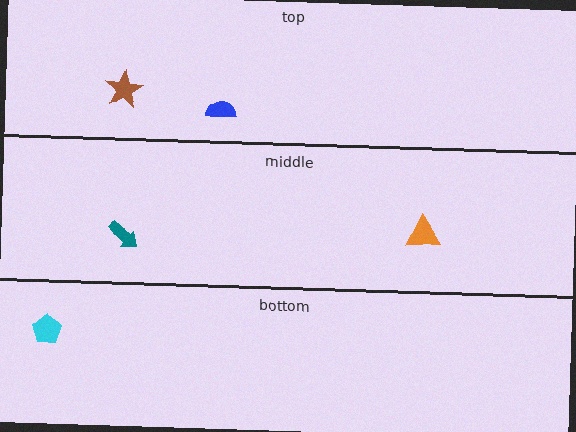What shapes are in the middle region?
The teal arrow, the orange triangle.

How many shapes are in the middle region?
2.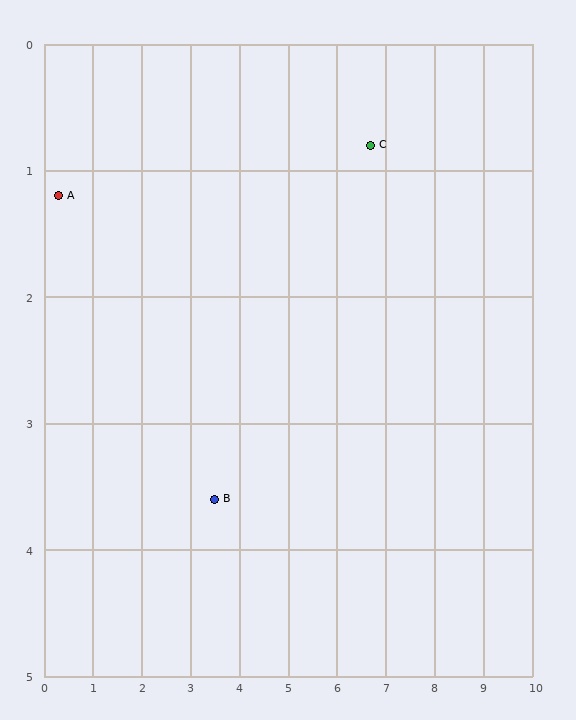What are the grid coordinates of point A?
Point A is at approximately (0.3, 1.2).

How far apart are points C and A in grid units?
Points C and A are about 6.4 grid units apart.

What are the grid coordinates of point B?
Point B is at approximately (3.5, 3.6).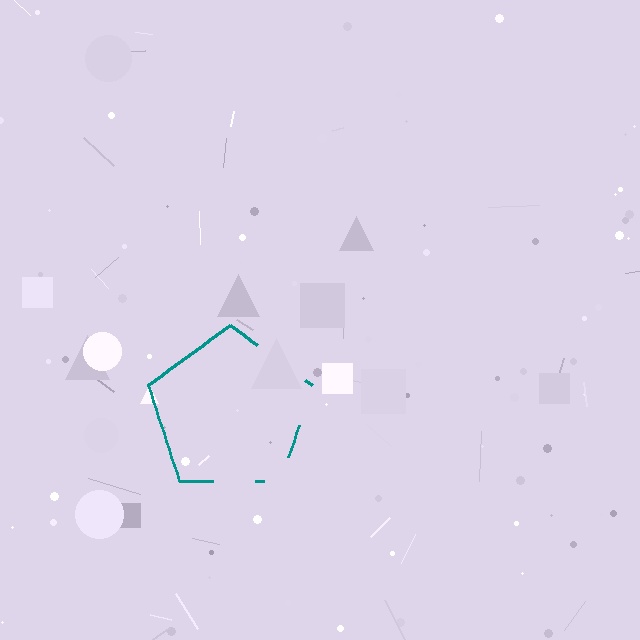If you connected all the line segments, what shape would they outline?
They would outline a pentagon.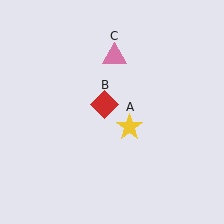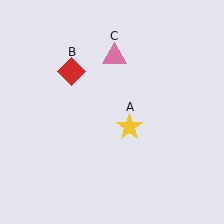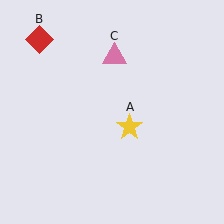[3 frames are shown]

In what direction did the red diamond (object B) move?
The red diamond (object B) moved up and to the left.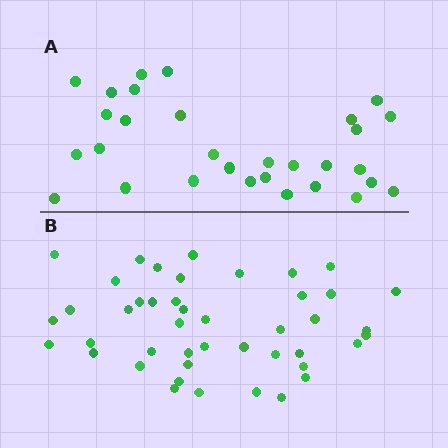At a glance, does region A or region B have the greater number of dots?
Region B (the bottom region) has more dots.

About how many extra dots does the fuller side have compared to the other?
Region B has approximately 15 more dots than region A.